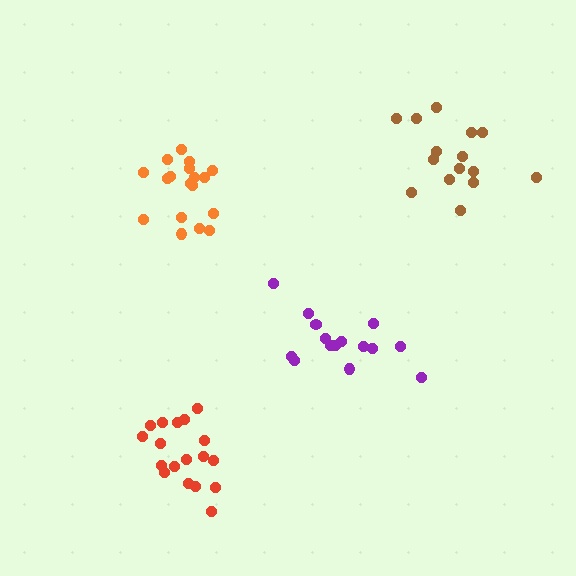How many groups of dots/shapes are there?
There are 4 groups.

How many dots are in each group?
Group 1: 15 dots, Group 2: 18 dots, Group 3: 18 dots, Group 4: 15 dots (66 total).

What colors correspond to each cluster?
The clusters are colored: purple, orange, red, brown.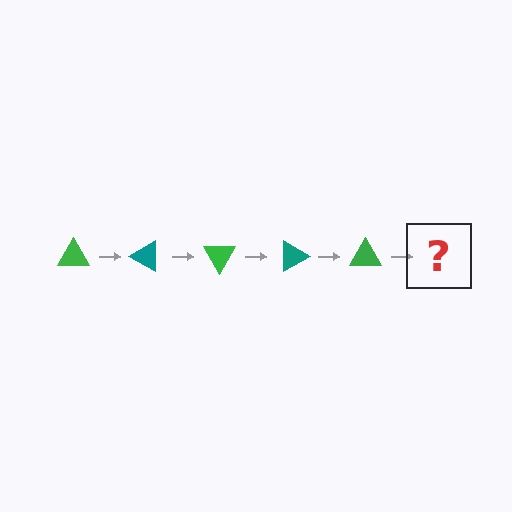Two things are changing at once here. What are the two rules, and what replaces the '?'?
The two rules are that it rotates 30 degrees each step and the color cycles through green and teal. The '?' should be a teal triangle, rotated 150 degrees from the start.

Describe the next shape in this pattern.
It should be a teal triangle, rotated 150 degrees from the start.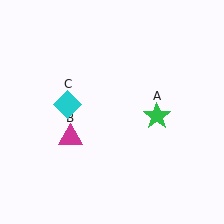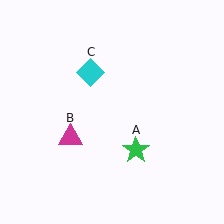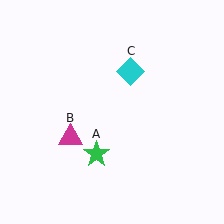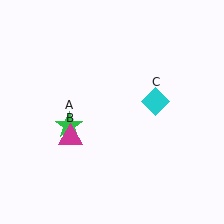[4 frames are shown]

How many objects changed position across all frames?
2 objects changed position: green star (object A), cyan diamond (object C).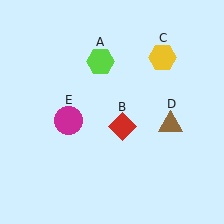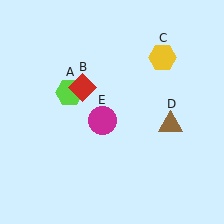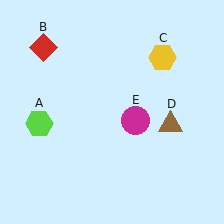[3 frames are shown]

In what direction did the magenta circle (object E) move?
The magenta circle (object E) moved right.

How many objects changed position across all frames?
3 objects changed position: lime hexagon (object A), red diamond (object B), magenta circle (object E).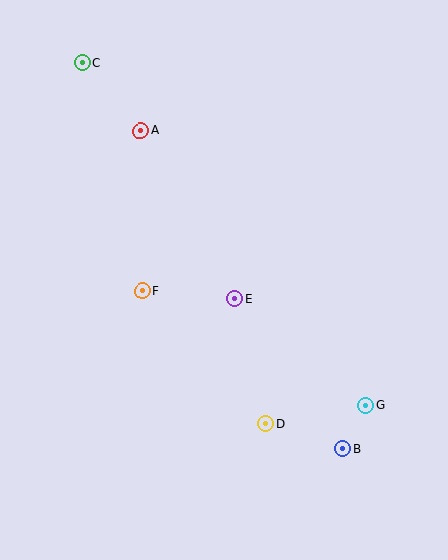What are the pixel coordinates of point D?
Point D is at (265, 424).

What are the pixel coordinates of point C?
Point C is at (82, 63).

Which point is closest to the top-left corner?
Point C is closest to the top-left corner.